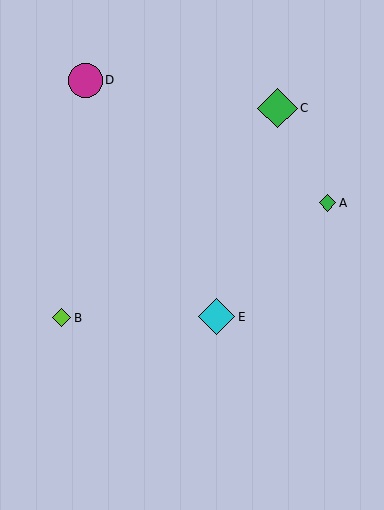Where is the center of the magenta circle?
The center of the magenta circle is at (85, 80).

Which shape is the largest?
The green diamond (labeled C) is the largest.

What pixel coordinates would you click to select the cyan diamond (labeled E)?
Click at (217, 317) to select the cyan diamond E.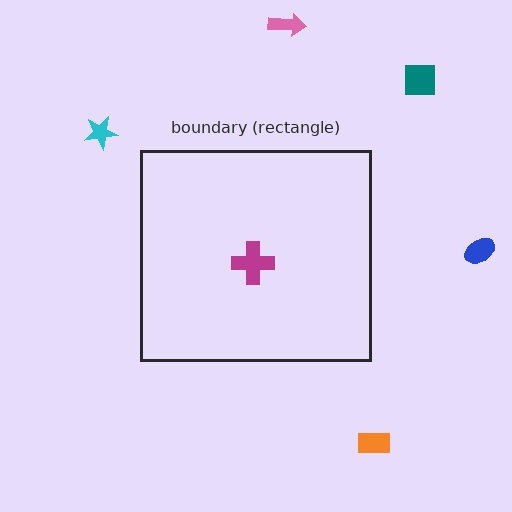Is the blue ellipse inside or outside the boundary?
Outside.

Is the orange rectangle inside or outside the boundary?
Outside.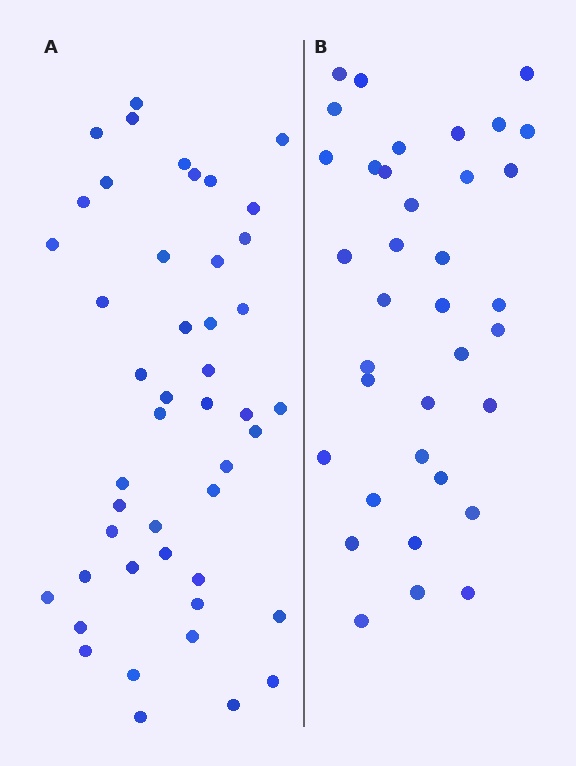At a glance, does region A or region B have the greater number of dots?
Region A (the left region) has more dots.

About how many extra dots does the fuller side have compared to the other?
Region A has roughly 10 or so more dots than region B.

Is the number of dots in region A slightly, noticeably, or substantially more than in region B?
Region A has noticeably more, but not dramatically so. The ratio is roughly 1.3 to 1.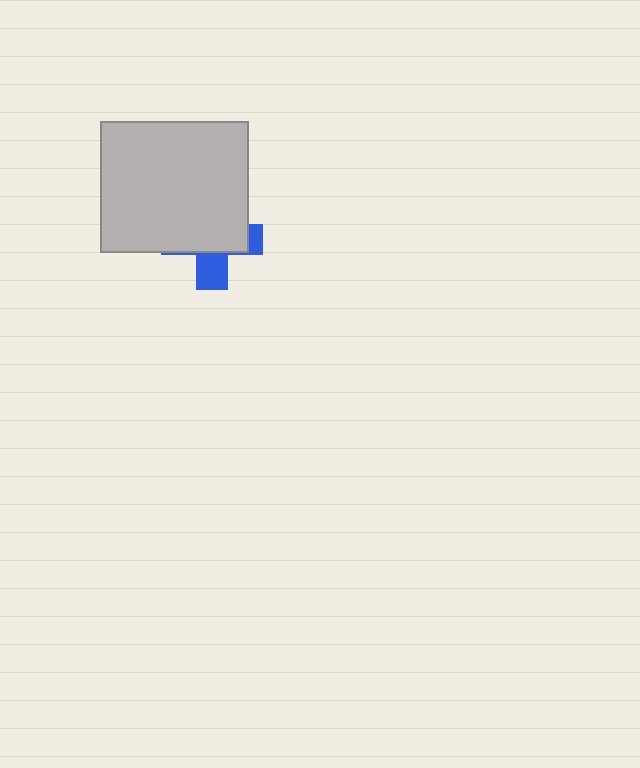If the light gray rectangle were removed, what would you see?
You would see the complete blue cross.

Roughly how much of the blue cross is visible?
A small part of it is visible (roughly 31%).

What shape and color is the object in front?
The object in front is a light gray rectangle.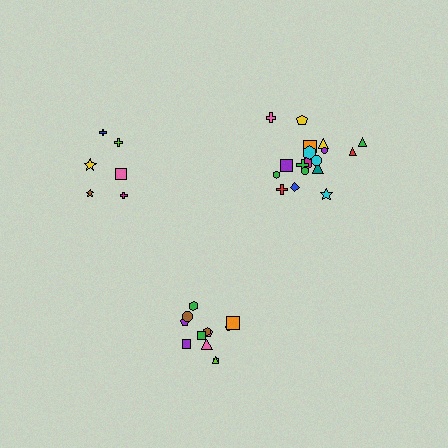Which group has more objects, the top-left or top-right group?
The top-right group.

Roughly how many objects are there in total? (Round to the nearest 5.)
Roughly 35 objects in total.